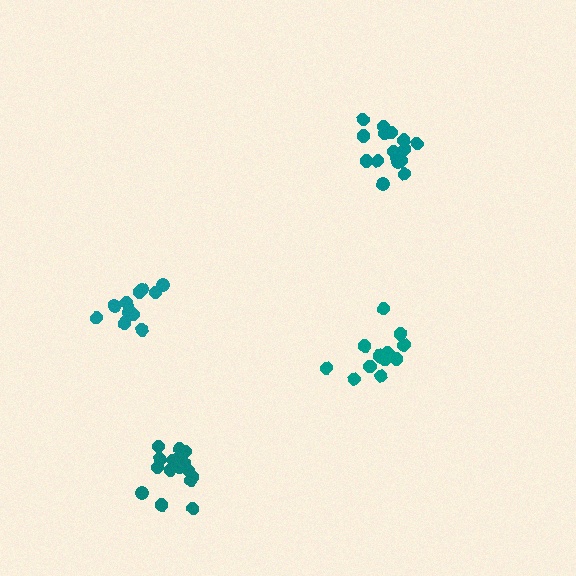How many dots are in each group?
Group 1: 16 dots, Group 2: 12 dots, Group 3: 12 dots, Group 4: 16 dots (56 total).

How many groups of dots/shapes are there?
There are 4 groups.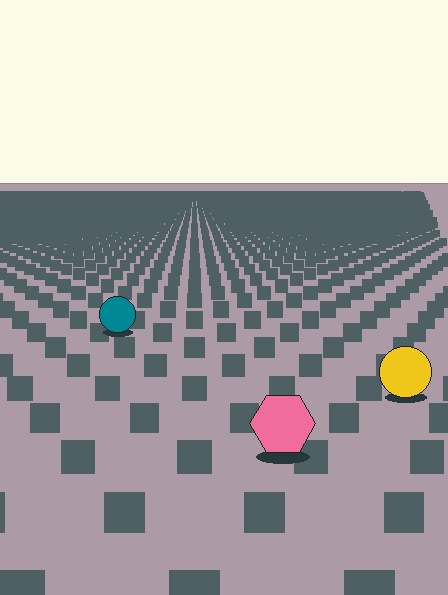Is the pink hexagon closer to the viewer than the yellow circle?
Yes. The pink hexagon is closer — you can tell from the texture gradient: the ground texture is coarser near it.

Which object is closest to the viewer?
The pink hexagon is closest. The texture marks near it are larger and more spread out.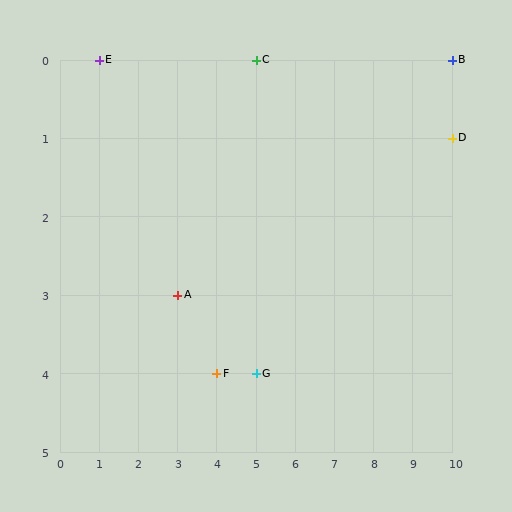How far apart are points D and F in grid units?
Points D and F are 6 columns and 3 rows apart (about 6.7 grid units diagonally).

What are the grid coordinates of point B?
Point B is at grid coordinates (10, 0).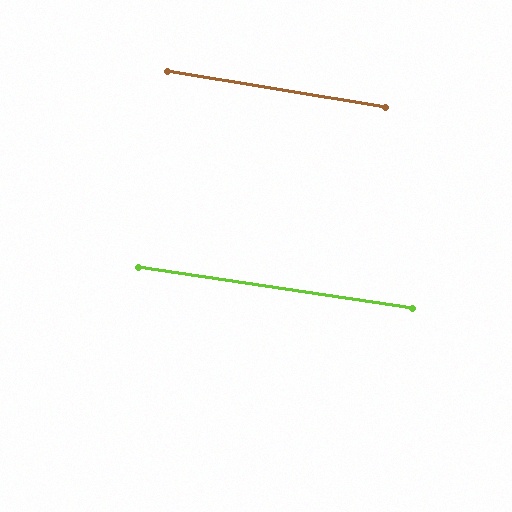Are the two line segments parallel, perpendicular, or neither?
Parallel — their directions differ by only 0.9°.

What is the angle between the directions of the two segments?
Approximately 1 degree.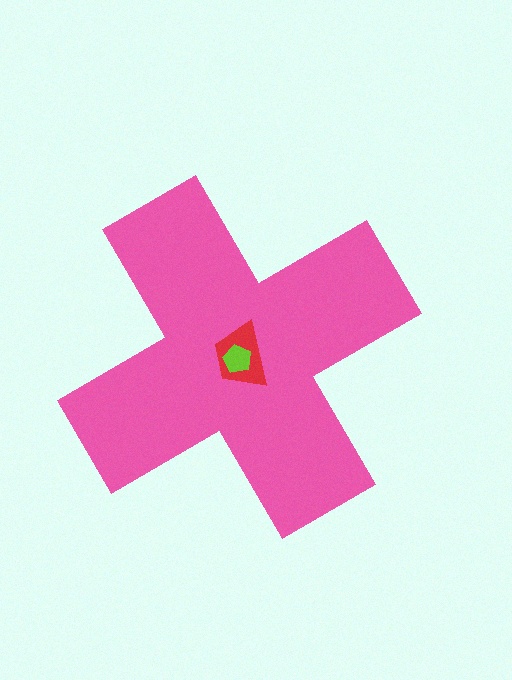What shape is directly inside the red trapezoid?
The lime pentagon.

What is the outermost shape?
The pink cross.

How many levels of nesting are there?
3.